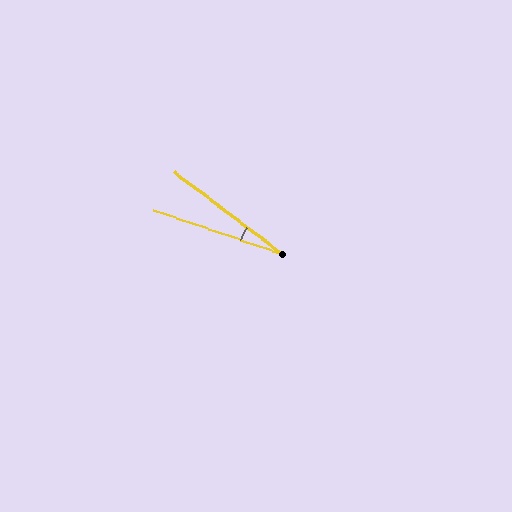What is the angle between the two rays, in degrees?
Approximately 18 degrees.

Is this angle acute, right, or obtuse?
It is acute.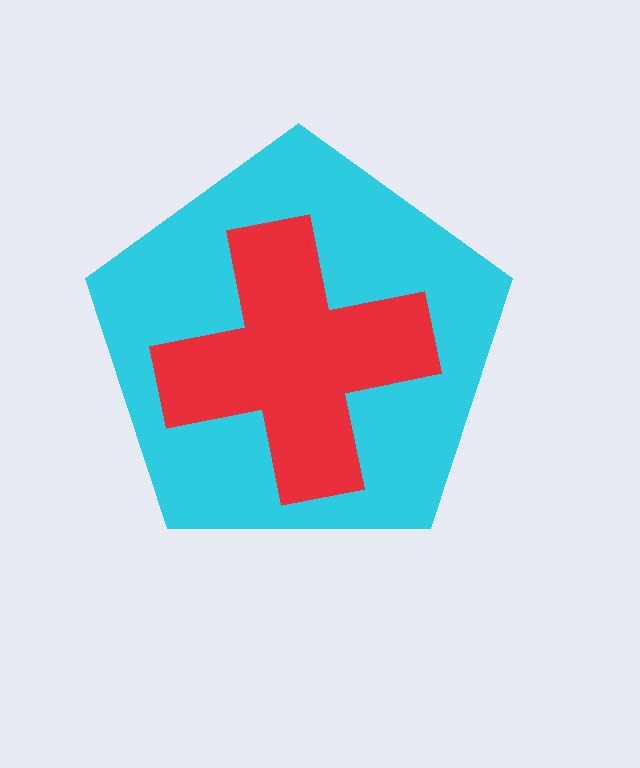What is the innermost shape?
The red cross.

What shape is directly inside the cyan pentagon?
The red cross.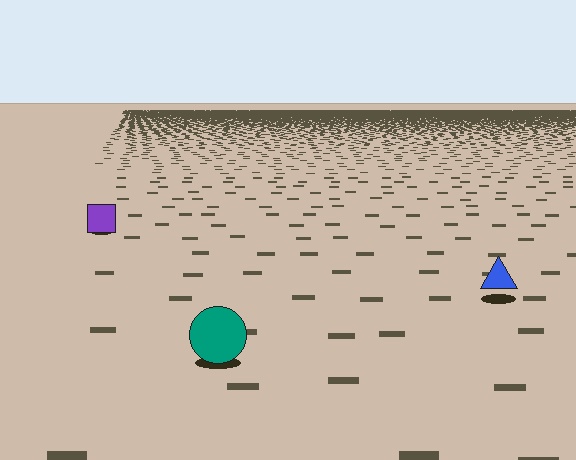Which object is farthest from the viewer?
The purple square is farthest from the viewer. It appears smaller and the ground texture around it is denser.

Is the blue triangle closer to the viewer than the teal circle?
No. The teal circle is closer — you can tell from the texture gradient: the ground texture is coarser near it.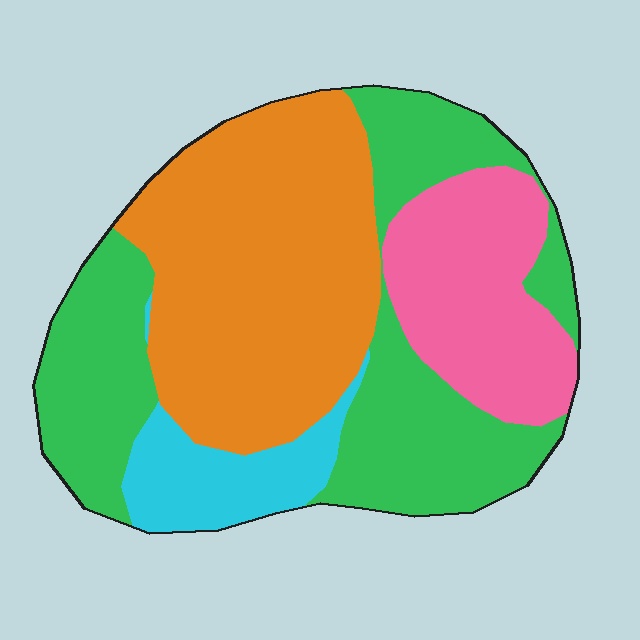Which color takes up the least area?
Cyan, at roughly 10%.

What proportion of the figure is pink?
Pink covers around 20% of the figure.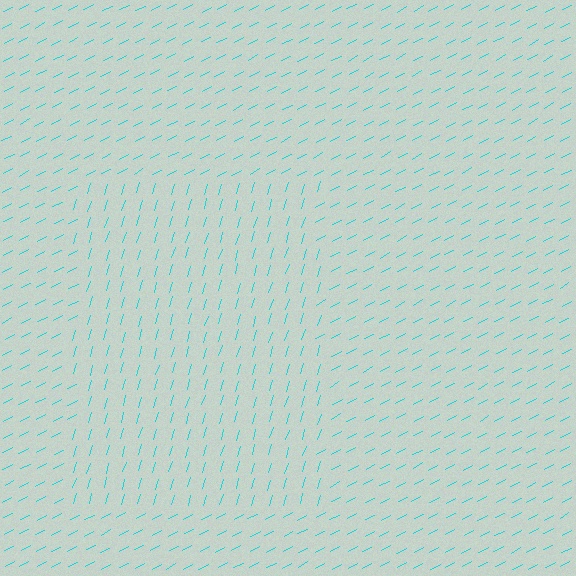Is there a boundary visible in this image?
Yes, there is a texture boundary formed by a change in line orientation.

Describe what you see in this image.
The image is filled with small cyan line segments. A rectangle region in the image has lines oriented differently from the surrounding lines, creating a visible texture boundary.